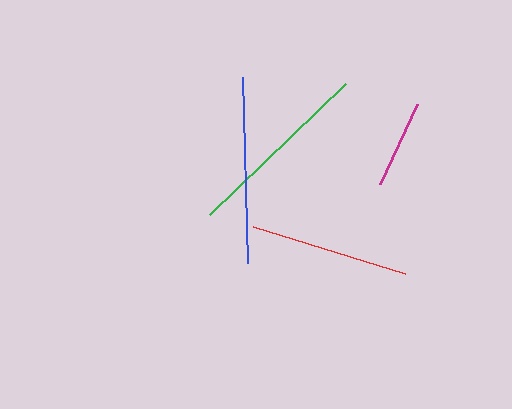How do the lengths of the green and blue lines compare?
The green and blue lines are approximately the same length.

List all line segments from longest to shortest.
From longest to shortest: green, blue, red, magenta.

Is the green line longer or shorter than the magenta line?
The green line is longer than the magenta line.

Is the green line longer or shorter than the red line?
The green line is longer than the red line.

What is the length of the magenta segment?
The magenta segment is approximately 88 pixels long.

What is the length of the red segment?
The red segment is approximately 159 pixels long.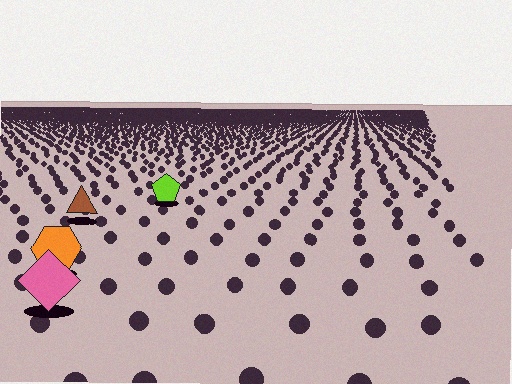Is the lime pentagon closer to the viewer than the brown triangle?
No. The brown triangle is closer — you can tell from the texture gradient: the ground texture is coarser near it.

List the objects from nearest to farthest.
From nearest to farthest: the pink diamond, the orange hexagon, the brown triangle, the lime pentagon.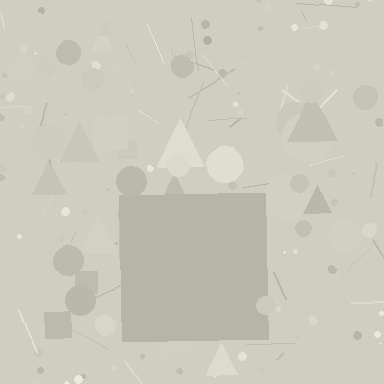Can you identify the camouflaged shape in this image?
The camouflaged shape is a square.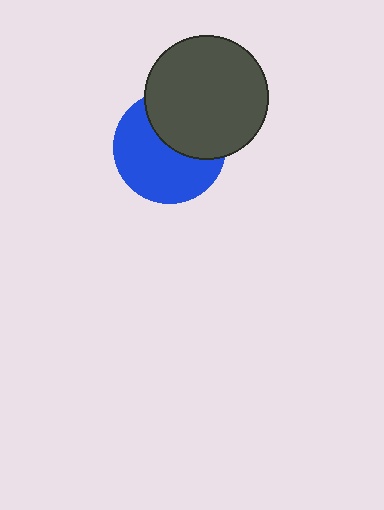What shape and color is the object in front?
The object in front is a dark gray circle.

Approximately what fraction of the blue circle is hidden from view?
Roughly 40% of the blue circle is hidden behind the dark gray circle.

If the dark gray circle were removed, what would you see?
You would see the complete blue circle.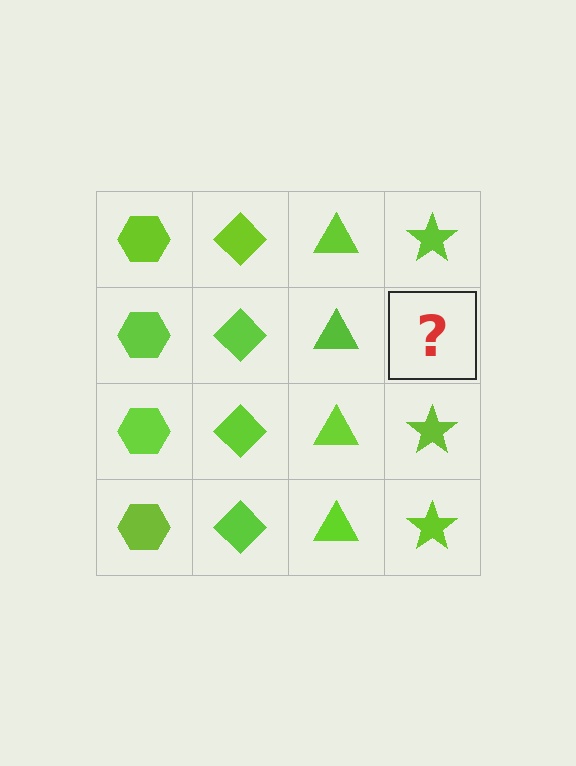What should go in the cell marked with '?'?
The missing cell should contain a lime star.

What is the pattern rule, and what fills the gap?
The rule is that each column has a consistent shape. The gap should be filled with a lime star.